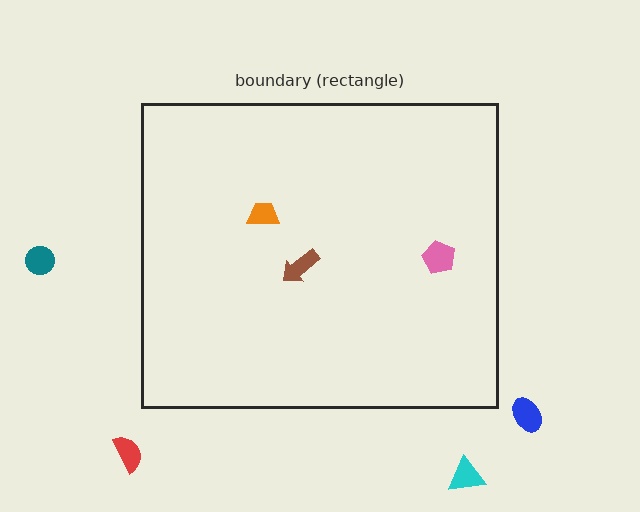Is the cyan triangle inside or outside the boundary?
Outside.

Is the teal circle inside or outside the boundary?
Outside.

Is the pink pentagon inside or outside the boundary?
Inside.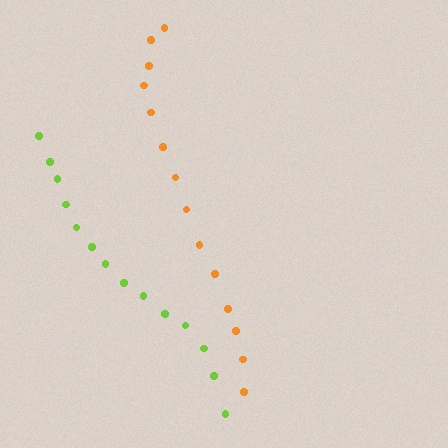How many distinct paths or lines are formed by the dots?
There are 2 distinct paths.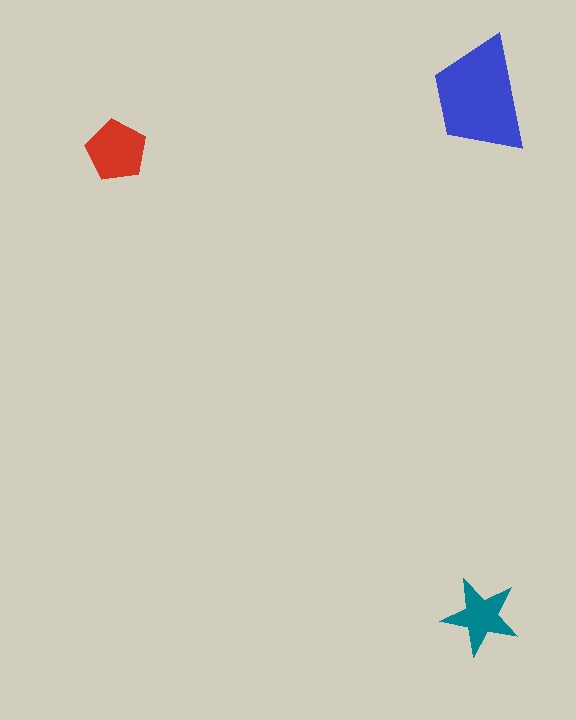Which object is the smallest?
The teal star.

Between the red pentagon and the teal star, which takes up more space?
The red pentagon.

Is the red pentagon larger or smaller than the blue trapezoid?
Smaller.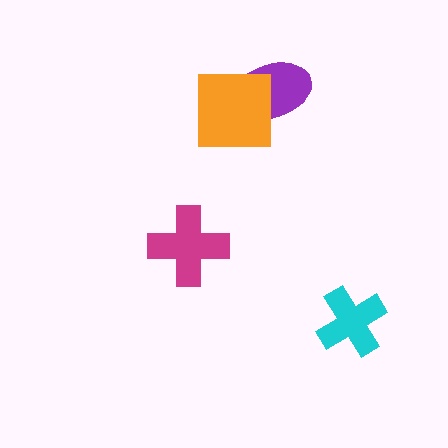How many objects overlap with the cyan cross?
0 objects overlap with the cyan cross.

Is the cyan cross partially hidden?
No, no other shape covers it.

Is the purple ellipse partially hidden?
Yes, it is partially covered by another shape.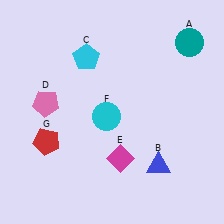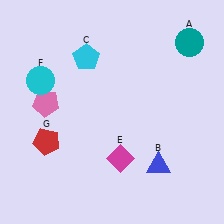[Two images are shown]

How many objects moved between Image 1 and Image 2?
1 object moved between the two images.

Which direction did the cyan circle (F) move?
The cyan circle (F) moved left.